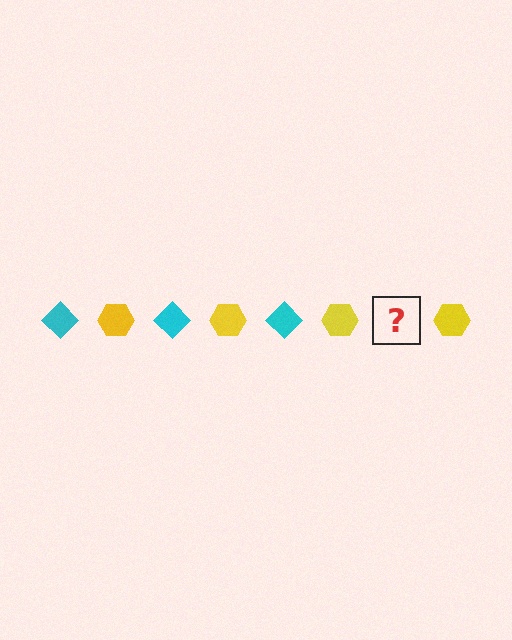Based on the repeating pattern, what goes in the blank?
The blank should be a cyan diamond.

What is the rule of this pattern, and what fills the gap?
The rule is that the pattern alternates between cyan diamond and yellow hexagon. The gap should be filled with a cyan diamond.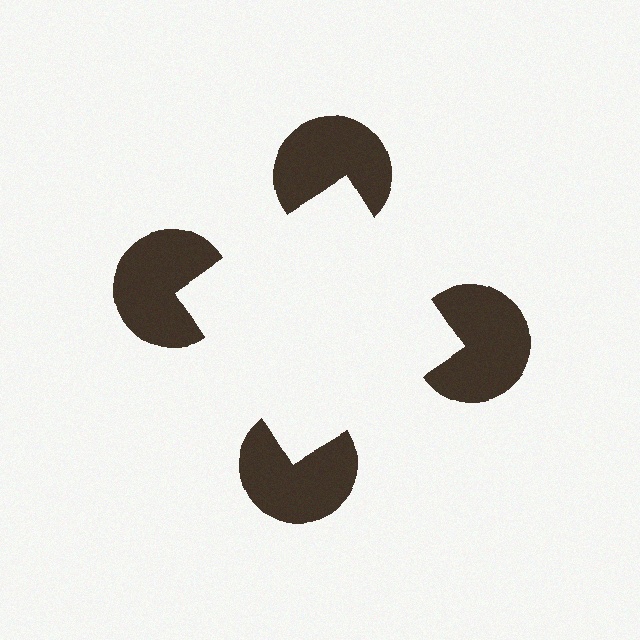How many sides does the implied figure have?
4 sides.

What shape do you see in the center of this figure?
An illusory square — its edges are inferred from the aligned wedge cuts in the pac-man discs, not physically drawn.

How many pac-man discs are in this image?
There are 4 — one at each vertex of the illusory square.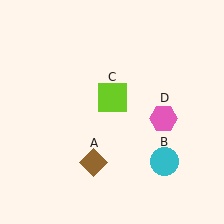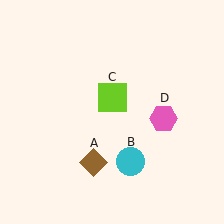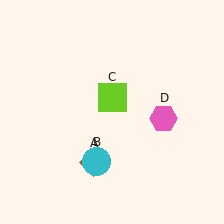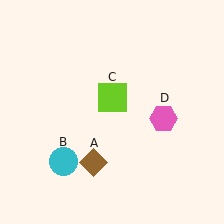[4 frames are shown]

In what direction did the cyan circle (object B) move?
The cyan circle (object B) moved left.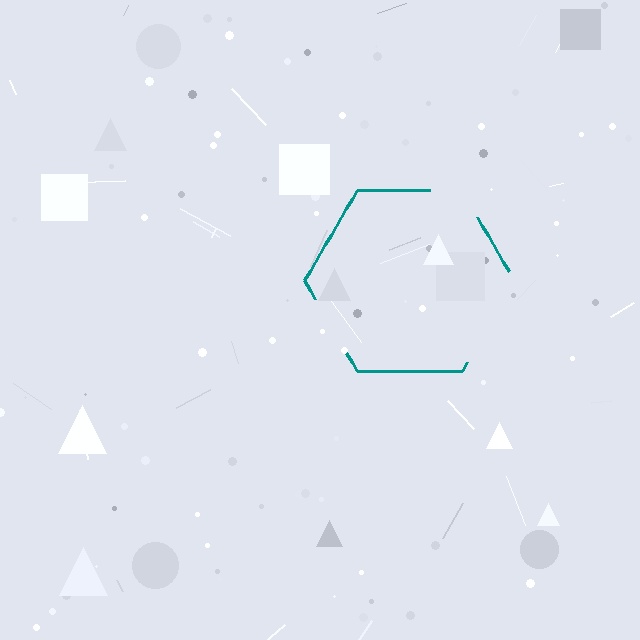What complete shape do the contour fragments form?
The contour fragments form a hexagon.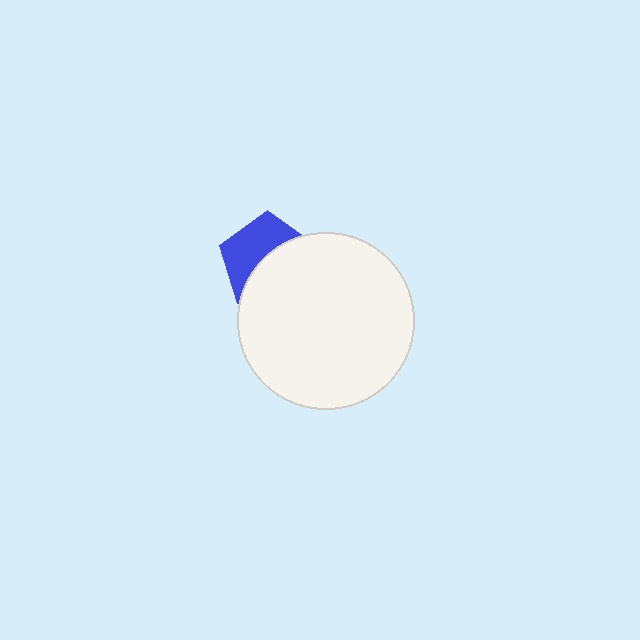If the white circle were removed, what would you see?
You would see the complete blue pentagon.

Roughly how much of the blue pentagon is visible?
About half of it is visible (roughly 47%).